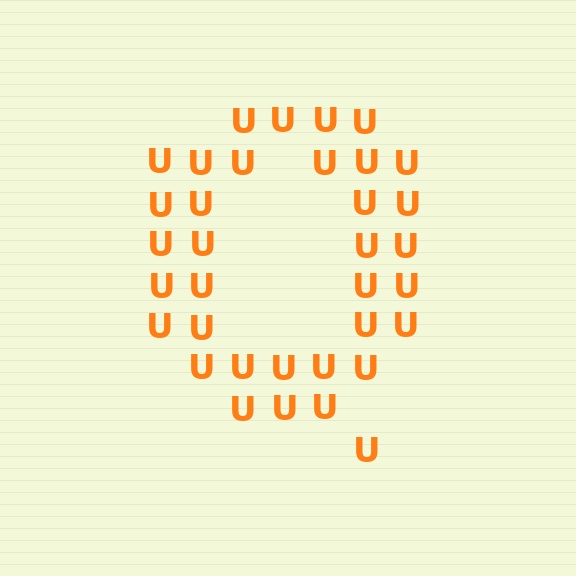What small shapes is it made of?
It is made of small letter U's.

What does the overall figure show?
The overall figure shows the letter Q.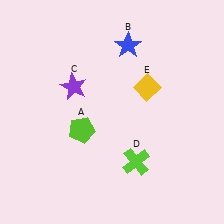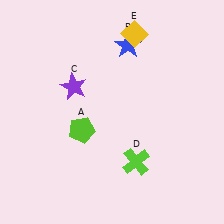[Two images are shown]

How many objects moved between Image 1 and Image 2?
1 object moved between the two images.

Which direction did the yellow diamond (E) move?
The yellow diamond (E) moved up.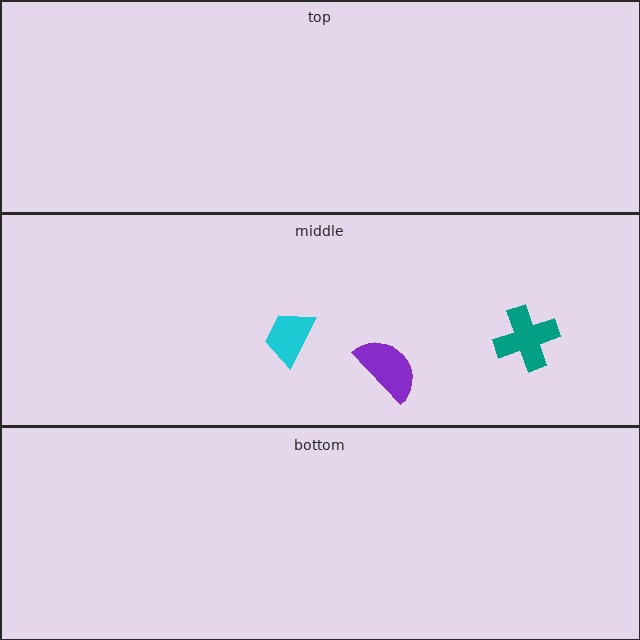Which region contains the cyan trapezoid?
The middle region.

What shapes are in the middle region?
The cyan trapezoid, the teal cross, the purple semicircle.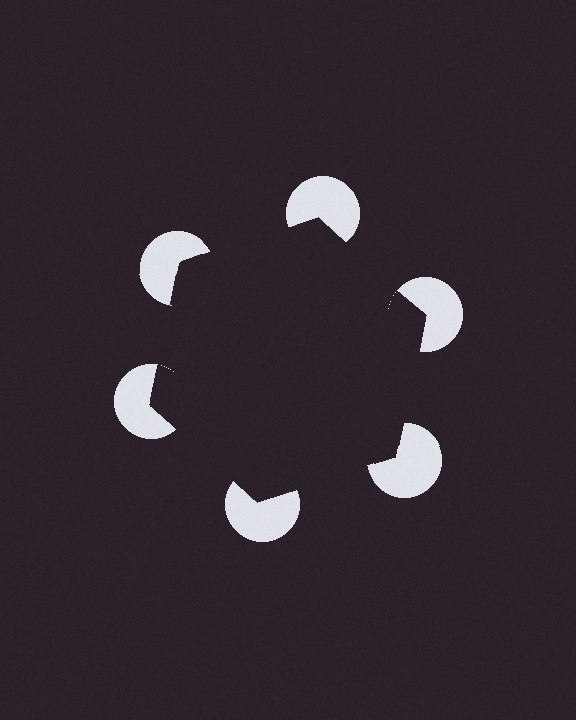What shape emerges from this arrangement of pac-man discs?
An illusory hexagon — its edges are inferred from the aligned wedge cuts in the pac-man discs, not physically drawn.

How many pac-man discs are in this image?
There are 6 — one at each vertex of the illusory hexagon.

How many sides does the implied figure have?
6 sides.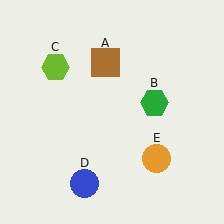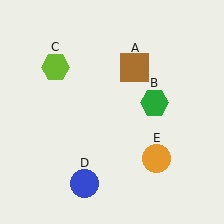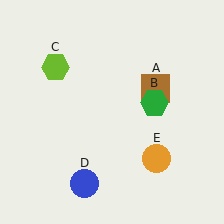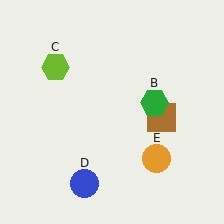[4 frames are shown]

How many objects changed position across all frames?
1 object changed position: brown square (object A).